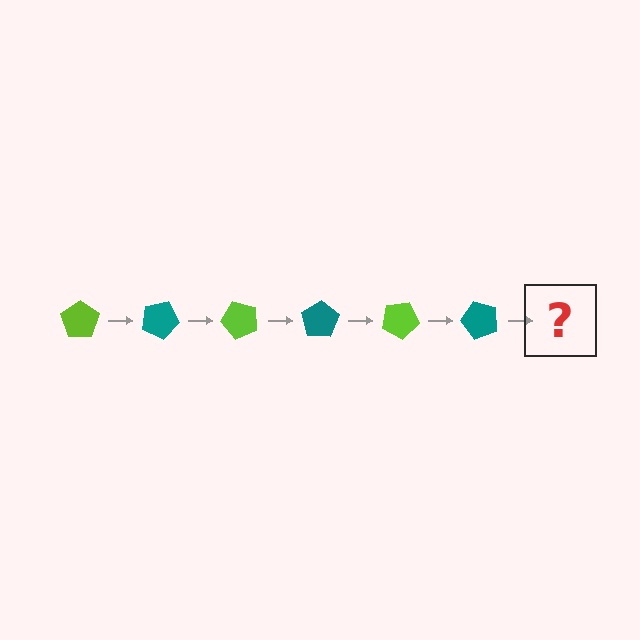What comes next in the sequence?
The next element should be a lime pentagon, rotated 150 degrees from the start.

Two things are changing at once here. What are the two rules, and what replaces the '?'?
The two rules are that it rotates 25 degrees each step and the color cycles through lime and teal. The '?' should be a lime pentagon, rotated 150 degrees from the start.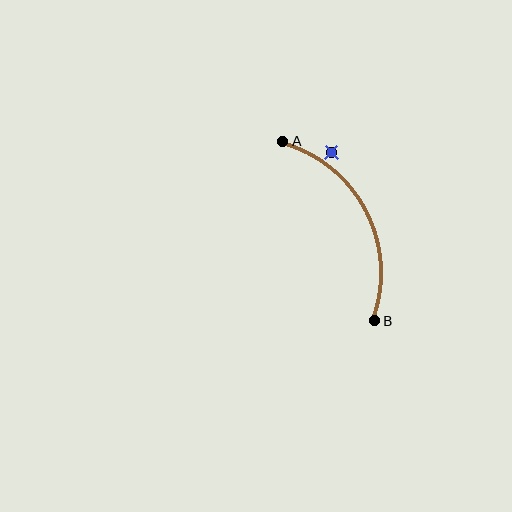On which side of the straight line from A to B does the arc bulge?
The arc bulges to the right of the straight line connecting A and B.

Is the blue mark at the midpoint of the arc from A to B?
No — the blue mark does not lie on the arc at all. It sits slightly outside the curve.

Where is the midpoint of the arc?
The arc midpoint is the point on the curve farthest from the straight line joining A and B. It sits to the right of that line.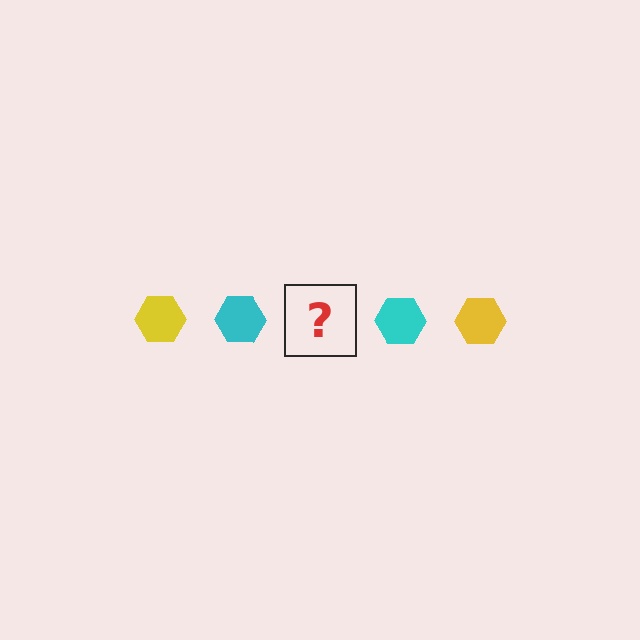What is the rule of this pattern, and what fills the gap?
The rule is that the pattern cycles through yellow, cyan hexagons. The gap should be filled with a yellow hexagon.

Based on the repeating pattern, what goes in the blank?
The blank should be a yellow hexagon.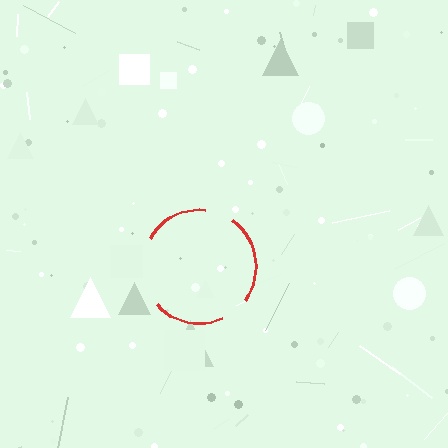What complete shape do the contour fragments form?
The contour fragments form a circle.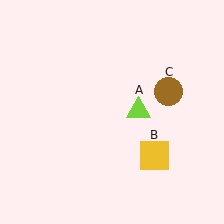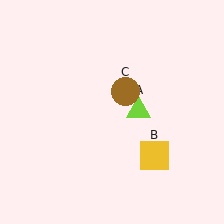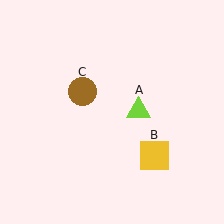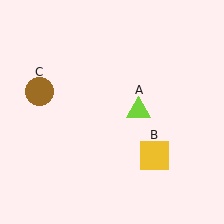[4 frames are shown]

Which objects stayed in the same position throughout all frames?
Lime triangle (object A) and yellow square (object B) remained stationary.